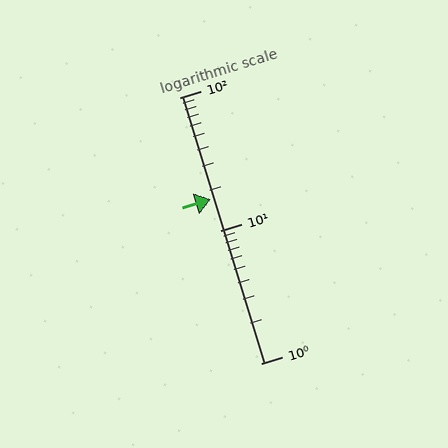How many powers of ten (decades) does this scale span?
The scale spans 2 decades, from 1 to 100.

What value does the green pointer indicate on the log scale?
The pointer indicates approximately 17.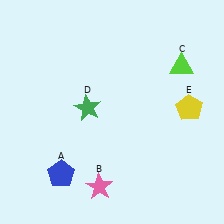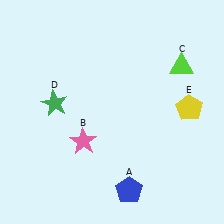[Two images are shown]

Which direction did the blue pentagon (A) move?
The blue pentagon (A) moved right.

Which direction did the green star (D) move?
The green star (D) moved left.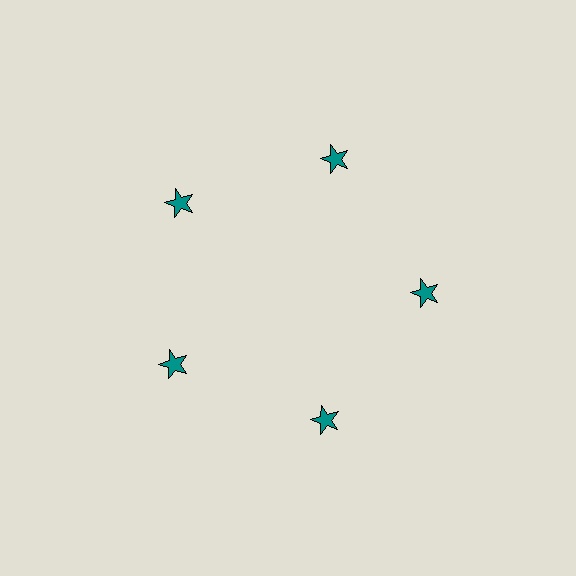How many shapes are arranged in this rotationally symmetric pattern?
There are 5 shapes, arranged in 5 groups of 1.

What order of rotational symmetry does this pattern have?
This pattern has 5-fold rotational symmetry.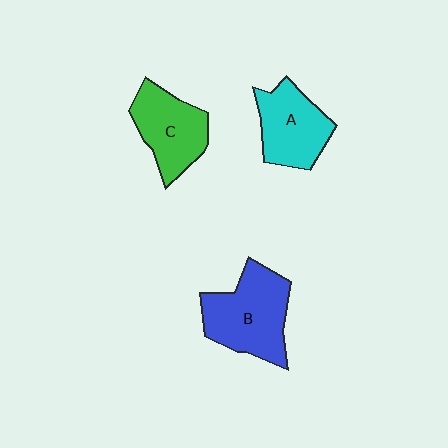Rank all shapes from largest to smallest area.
From largest to smallest: B (blue), C (green), A (cyan).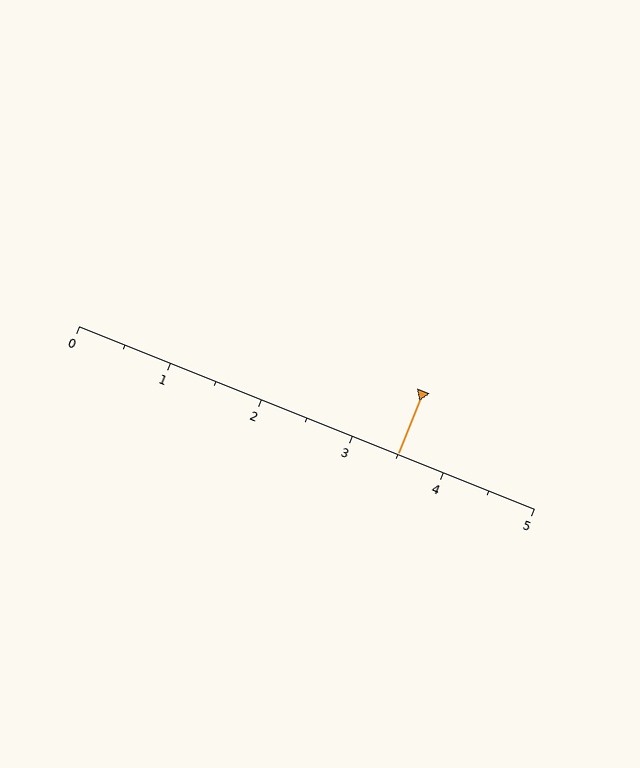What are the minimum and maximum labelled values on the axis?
The axis runs from 0 to 5.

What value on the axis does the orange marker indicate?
The marker indicates approximately 3.5.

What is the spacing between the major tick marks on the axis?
The major ticks are spaced 1 apart.